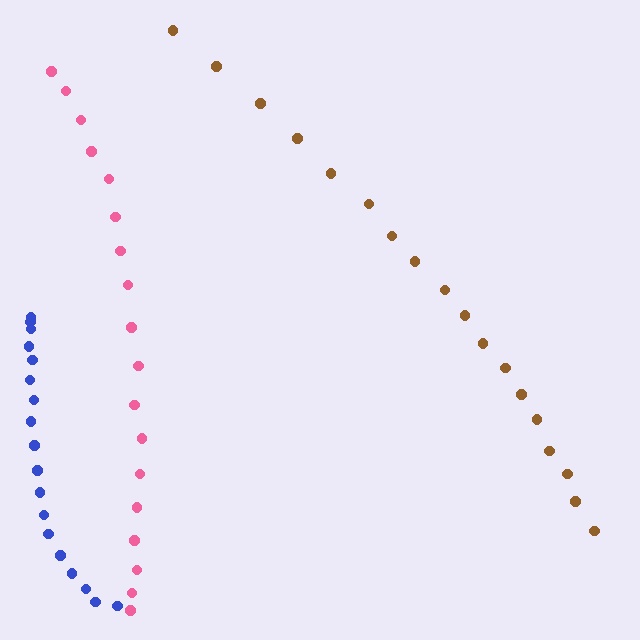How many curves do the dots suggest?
There are 3 distinct paths.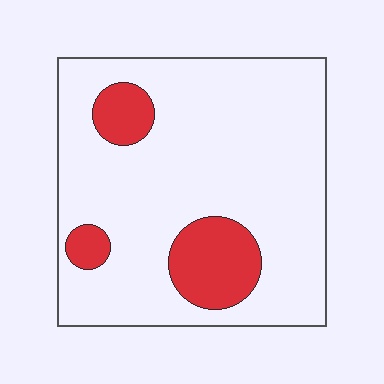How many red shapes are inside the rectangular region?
3.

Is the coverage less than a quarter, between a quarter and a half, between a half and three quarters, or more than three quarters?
Less than a quarter.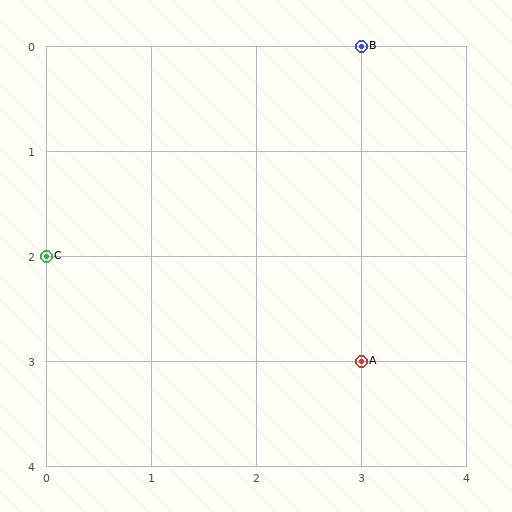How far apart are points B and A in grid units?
Points B and A are 3 rows apart.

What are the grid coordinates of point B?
Point B is at grid coordinates (3, 0).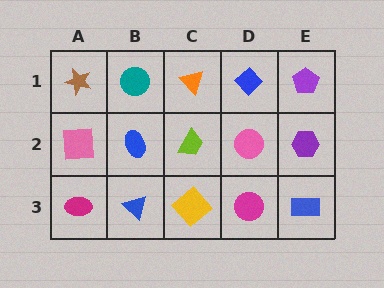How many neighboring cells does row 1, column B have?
3.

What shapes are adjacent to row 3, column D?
A pink circle (row 2, column D), a yellow diamond (row 3, column C), a blue rectangle (row 3, column E).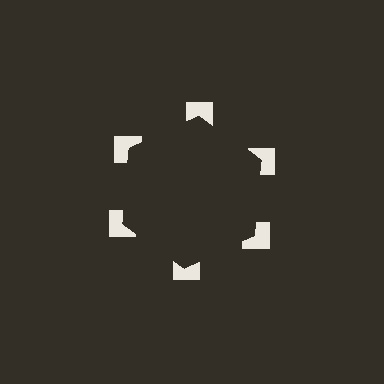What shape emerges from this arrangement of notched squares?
An illusory hexagon — its edges are inferred from the aligned wedge cuts in the notched squares, not physically drawn.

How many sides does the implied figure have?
6 sides.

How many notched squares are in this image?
There are 6 — one at each vertex of the illusory hexagon.